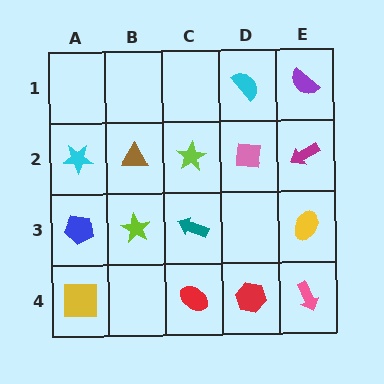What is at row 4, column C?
A red ellipse.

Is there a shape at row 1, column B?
No, that cell is empty.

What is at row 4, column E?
A pink arrow.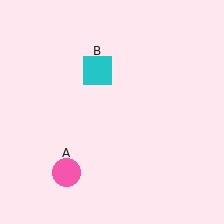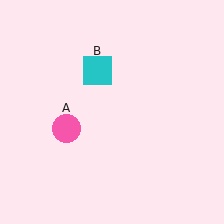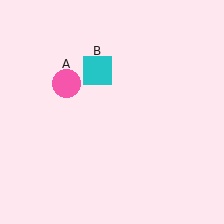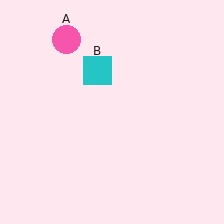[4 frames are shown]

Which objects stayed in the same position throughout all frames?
Cyan square (object B) remained stationary.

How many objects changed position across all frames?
1 object changed position: pink circle (object A).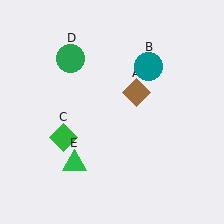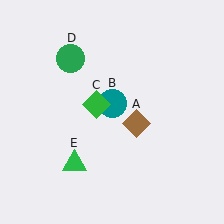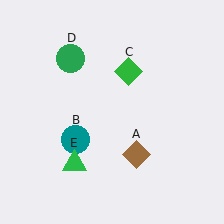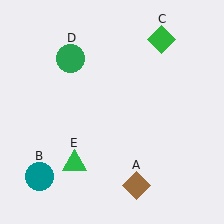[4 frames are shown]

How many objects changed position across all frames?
3 objects changed position: brown diamond (object A), teal circle (object B), green diamond (object C).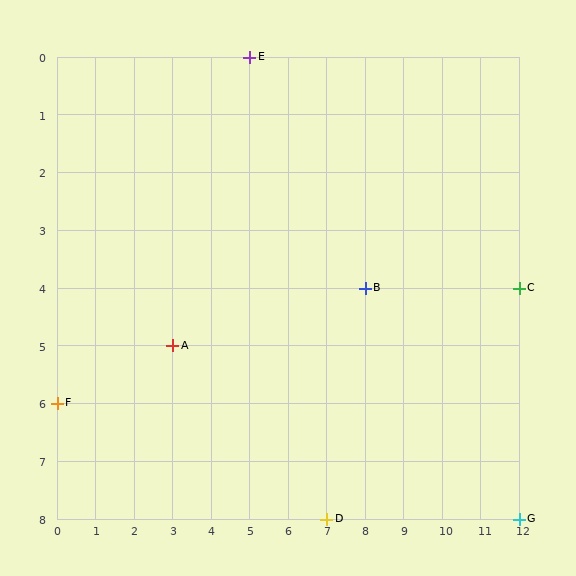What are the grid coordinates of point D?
Point D is at grid coordinates (7, 8).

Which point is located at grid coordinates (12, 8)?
Point G is at (12, 8).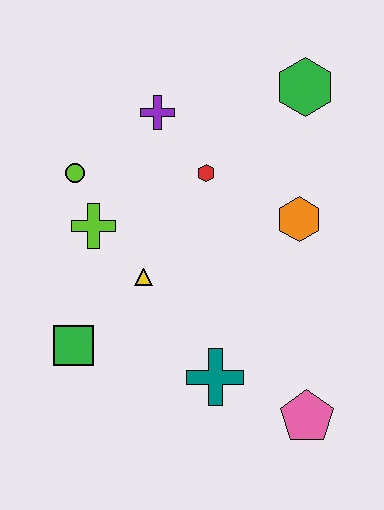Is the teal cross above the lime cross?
No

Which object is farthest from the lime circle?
The pink pentagon is farthest from the lime circle.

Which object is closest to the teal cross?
The pink pentagon is closest to the teal cross.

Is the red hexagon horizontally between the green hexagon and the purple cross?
Yes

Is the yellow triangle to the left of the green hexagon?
Yes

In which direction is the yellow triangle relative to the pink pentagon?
The yellow triangle is to the left of the pink pentagon.